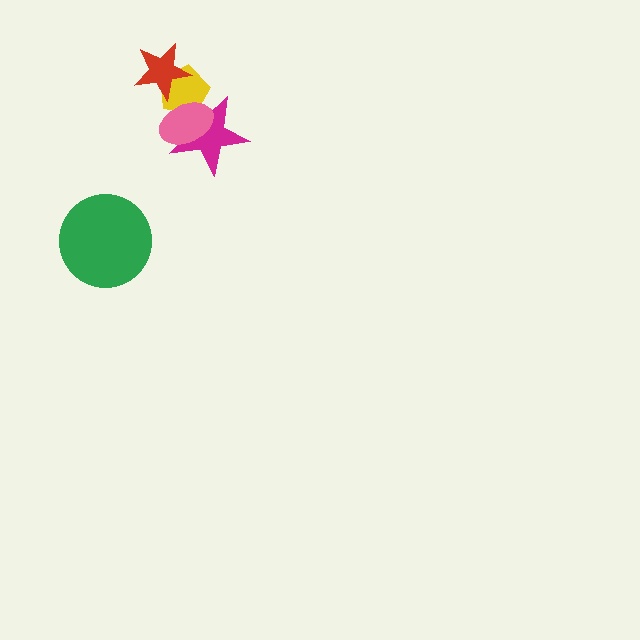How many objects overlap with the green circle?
0 objects overlap with the green circle.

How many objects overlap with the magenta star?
2 objects overlap with the magenta star.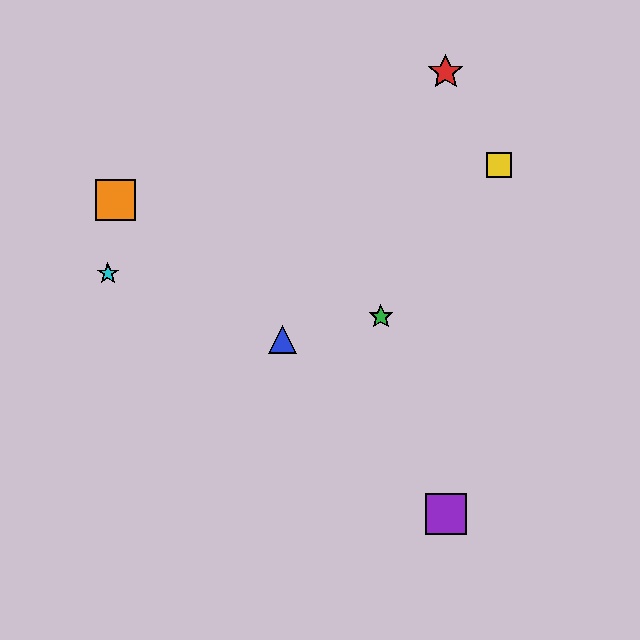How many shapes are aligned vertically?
2 shapes (the red star, the purple square) are aligned vertically.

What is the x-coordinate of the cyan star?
The cyan star is at x≈108.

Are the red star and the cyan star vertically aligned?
No, the red star is at x≈446 and the cyan star is at x≈108.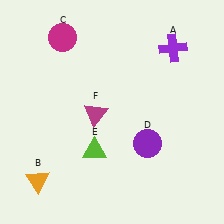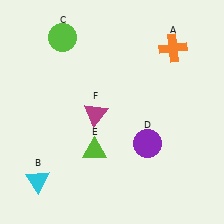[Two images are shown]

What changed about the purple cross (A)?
In Image 1, A is purple. In Image 2, it changed to orange.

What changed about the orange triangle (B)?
In Image 1, B is orange. In Image 2, it changed to cyan.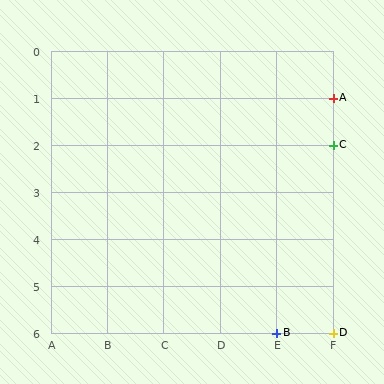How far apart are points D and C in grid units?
Points D and C are 4 rows apart.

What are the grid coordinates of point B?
Point B is at grid coordinates (E, 6).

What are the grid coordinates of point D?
Point D is at grid coordinates (F, 6).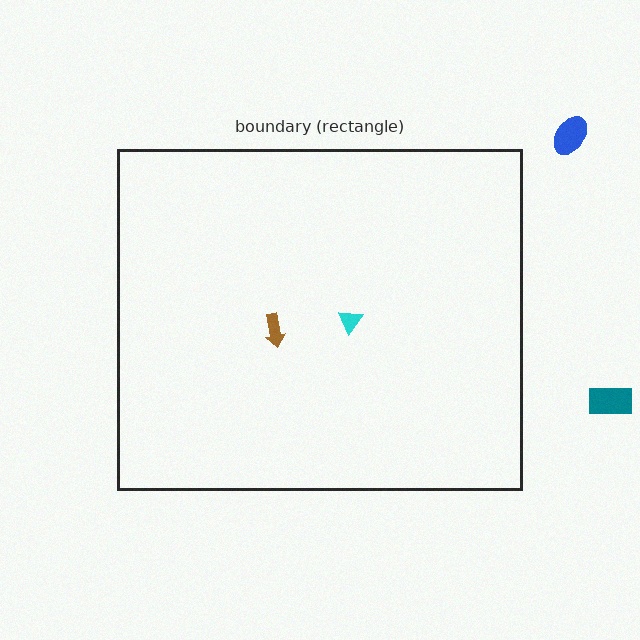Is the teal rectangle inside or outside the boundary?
Outside.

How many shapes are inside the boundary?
2 inside, 2 outside.